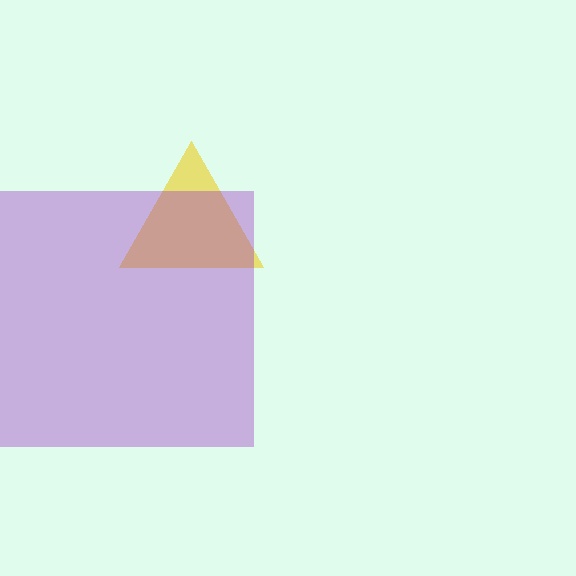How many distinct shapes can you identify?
There are 2 distinct shapes: a yellow triangle, a purple square.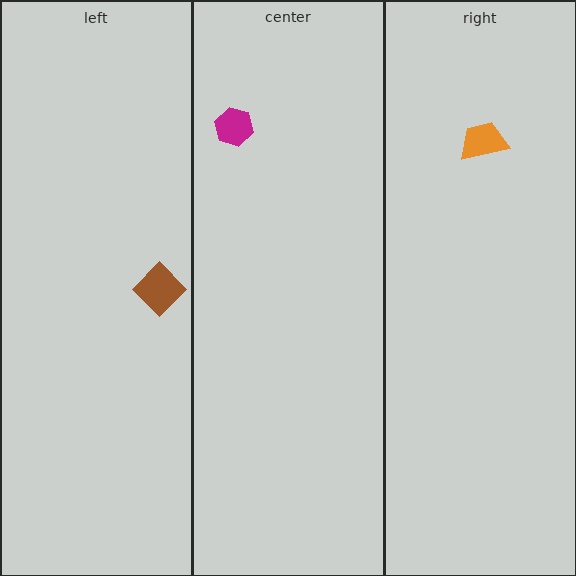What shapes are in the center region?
The magenta hexagon.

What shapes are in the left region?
The brown diamond.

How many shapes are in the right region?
1.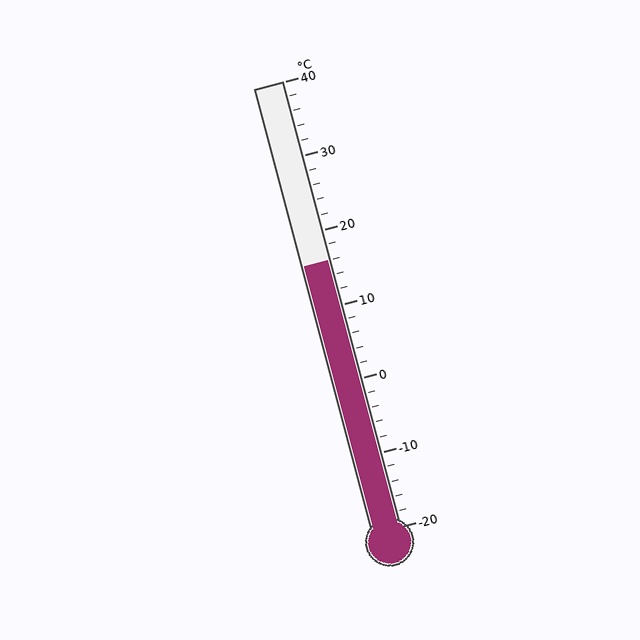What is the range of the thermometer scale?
The thermometer scale ranges from -20°C to 40°C.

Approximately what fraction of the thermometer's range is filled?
The thermometer is filled to approximately 60% of its range.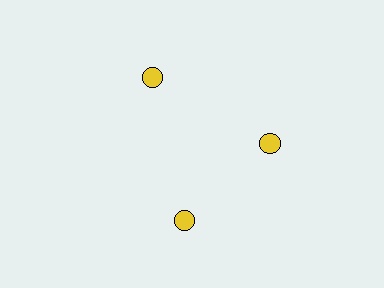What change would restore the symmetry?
The symmetry would be restored by rotating it back into even spacing with its neighbors so that all 3 circles sit at equal angles and equal distance from the center.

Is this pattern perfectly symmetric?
No. The 3 yellow circles are arranged in a ring, but one element near the 7 o'clock position is rotated out of alignment along the ring, breaking the 3-fold rotational symmetry.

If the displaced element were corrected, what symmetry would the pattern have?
It would have 3-fold rotational symmetry — the pattern would map onto itself every 120 degrees.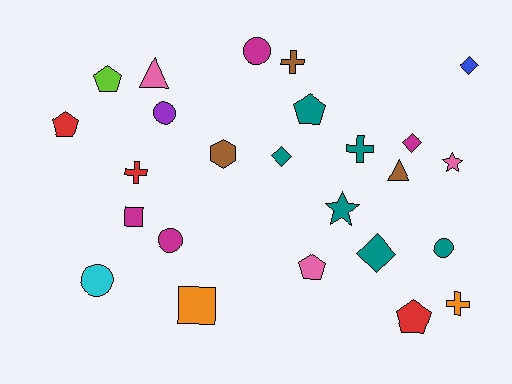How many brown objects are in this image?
There are 3 brown objects.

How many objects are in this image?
There are 25 objects.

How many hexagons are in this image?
There is 1 hexagon.